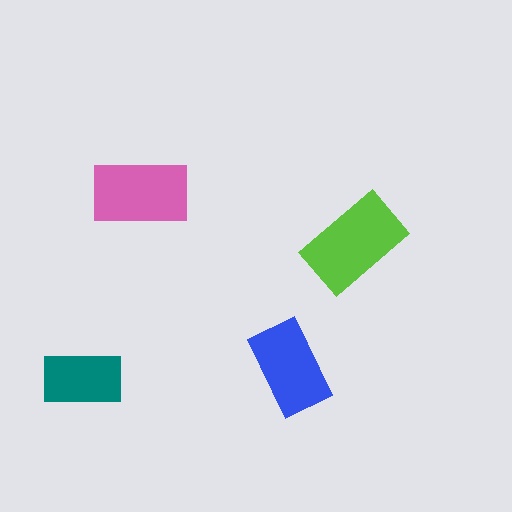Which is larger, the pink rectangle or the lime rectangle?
The lime one.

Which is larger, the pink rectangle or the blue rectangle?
The pink one.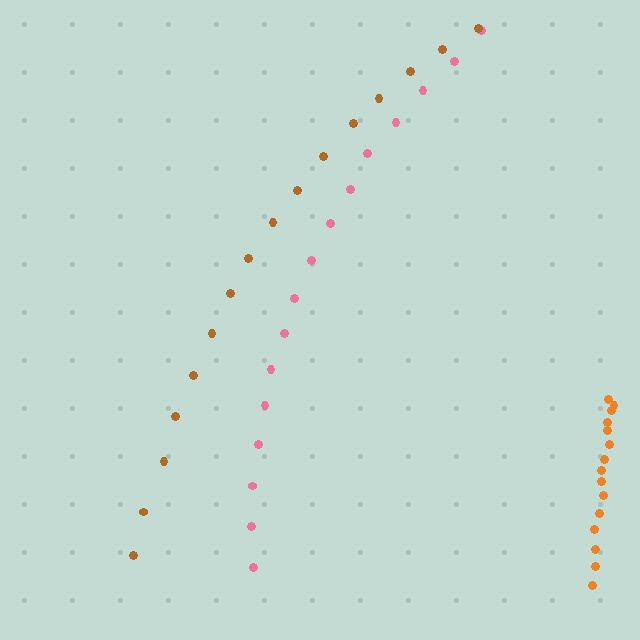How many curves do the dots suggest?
There are 3 distinct paths.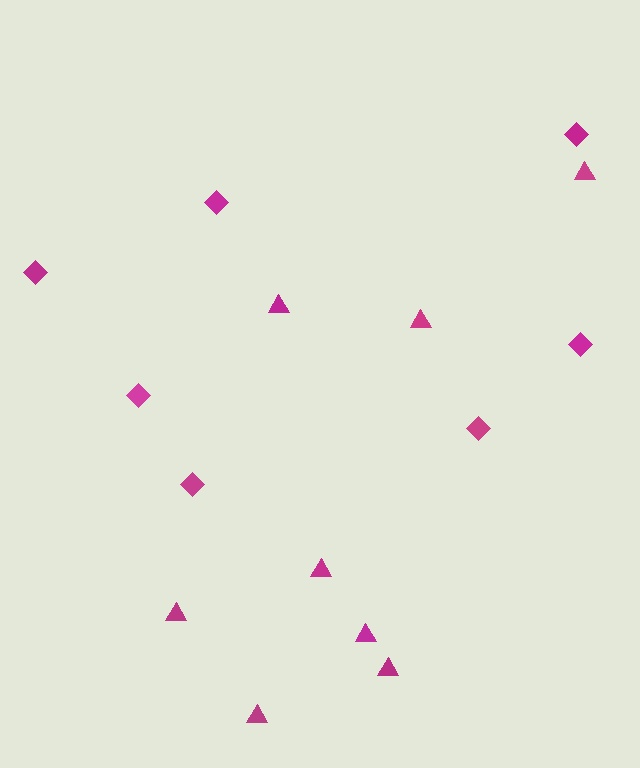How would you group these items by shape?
There are 2 groups: one group of triangles (8) and one group of diamonds (7).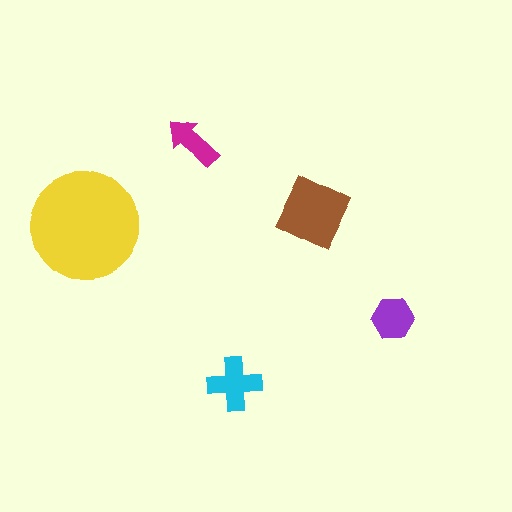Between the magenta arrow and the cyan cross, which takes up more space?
The cyan cross.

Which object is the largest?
The yellow circle.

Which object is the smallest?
The magenta arrow.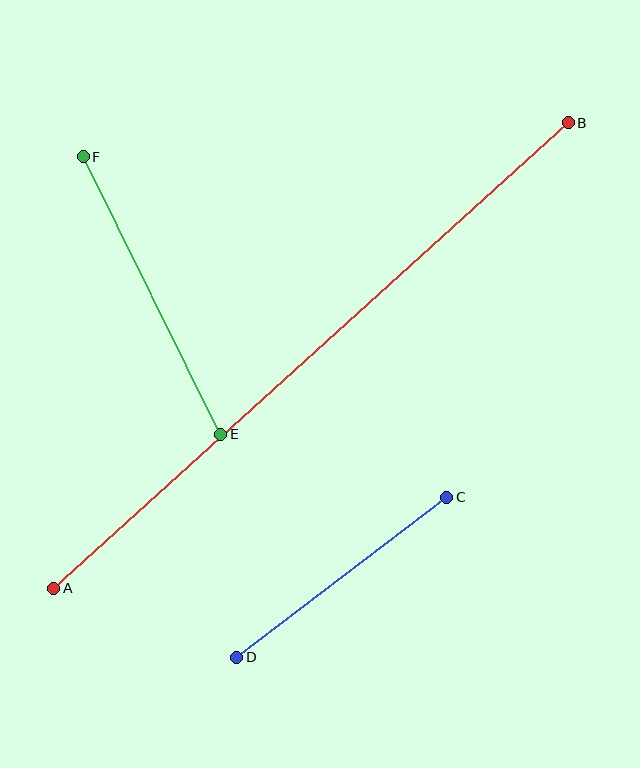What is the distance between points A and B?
The distance is approximately 694 pixels.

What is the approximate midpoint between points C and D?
The midpoint is at approximately (342, 577) pixels.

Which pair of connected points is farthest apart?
Points A and B are farthest apart.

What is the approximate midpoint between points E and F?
The midpoint is at approximately (152, 296) pixels.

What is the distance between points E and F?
The distance is approximately 310 pixels.